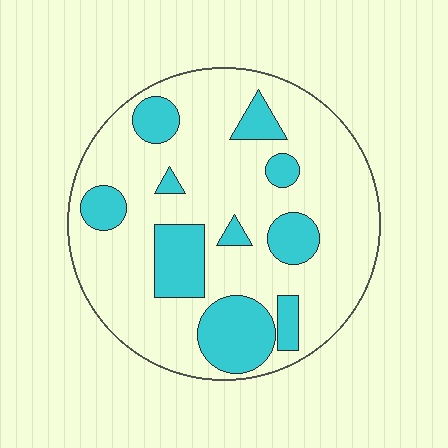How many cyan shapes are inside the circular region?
10.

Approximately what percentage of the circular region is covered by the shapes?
Approximately 25%.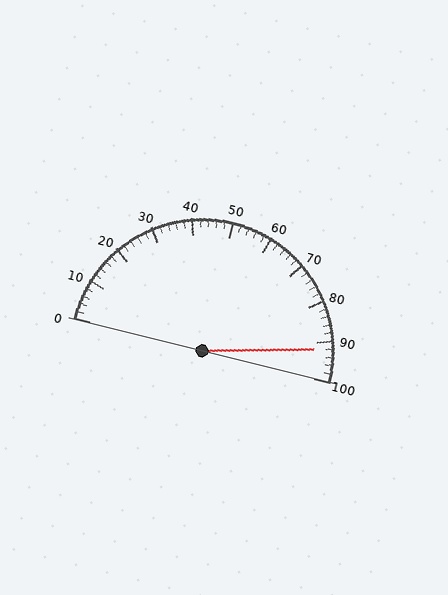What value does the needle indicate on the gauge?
The needle indicates approximately 92.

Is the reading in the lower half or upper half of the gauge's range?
The reading is in the upper half of the range (0 to 100).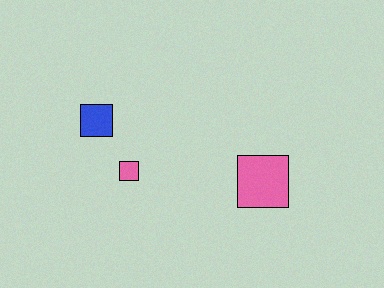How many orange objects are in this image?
There are no orange objects.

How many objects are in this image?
There are 3 objects.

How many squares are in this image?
There are 3 squares.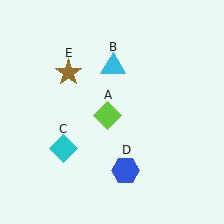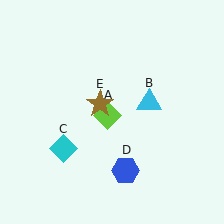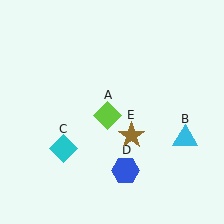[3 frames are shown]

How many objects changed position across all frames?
2 objects changed position: cyan triangle (object B), brown star (object E).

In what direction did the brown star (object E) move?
The brown star (object E) moved down and to the right.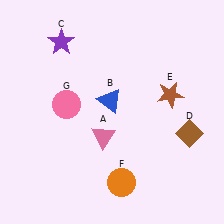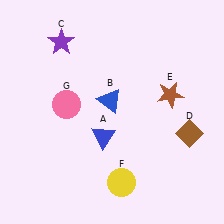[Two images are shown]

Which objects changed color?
A changed from pink to blue. F changed from orange to yellow.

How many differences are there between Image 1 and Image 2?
There are 2 differences between the two images.